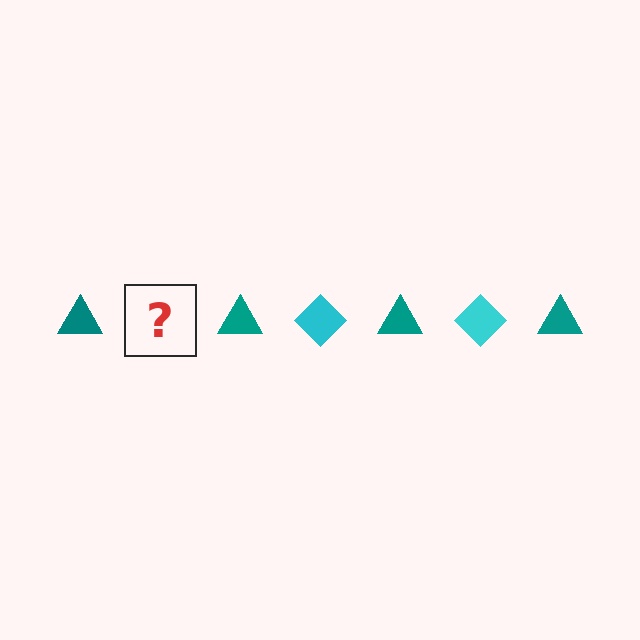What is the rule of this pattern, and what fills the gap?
The rule is that the pattern alternates between teal triangle and cyan diamond. The gap should be filled with a cyan diamond.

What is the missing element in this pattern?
The missing element is a cyan diamond.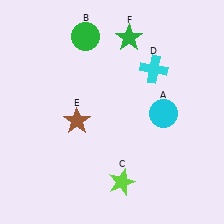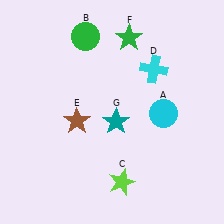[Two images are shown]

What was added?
A teal star (G) was added in Image 2.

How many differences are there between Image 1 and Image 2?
There is 1 difference between the two images.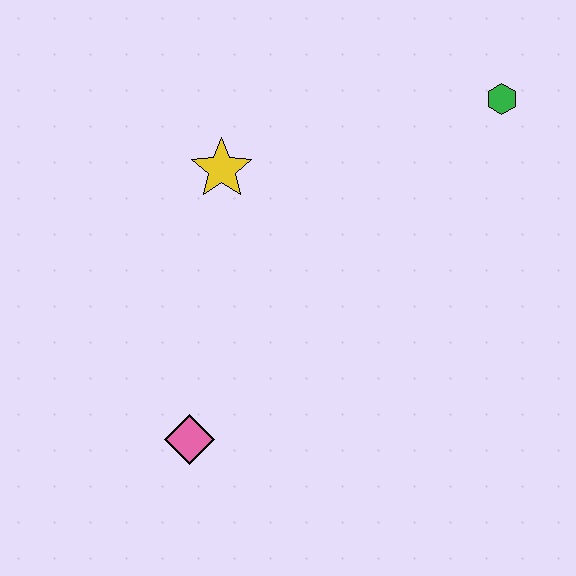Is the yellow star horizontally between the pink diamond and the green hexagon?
Yes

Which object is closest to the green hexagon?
The yellow star is closest to the green hexagon.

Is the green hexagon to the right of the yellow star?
Yes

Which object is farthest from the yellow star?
The green hexagon is farthest from the yellow star.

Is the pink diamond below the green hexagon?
Yes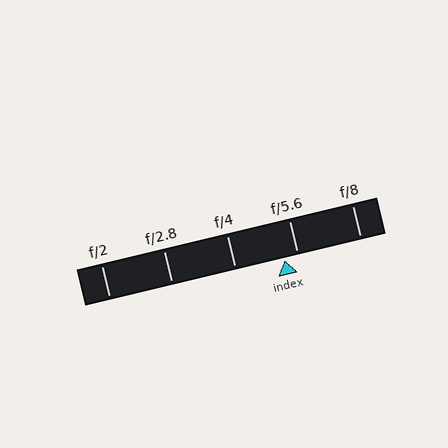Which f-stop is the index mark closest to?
The index mark is closest to f/5.6.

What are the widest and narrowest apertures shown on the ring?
The widest aperture shown is f/2 and the narrowest is f/8.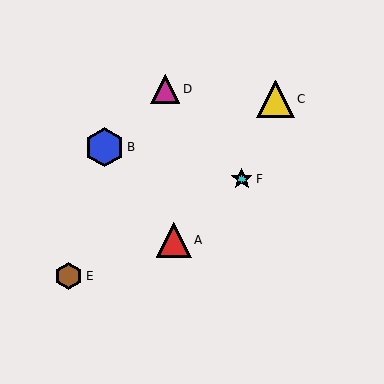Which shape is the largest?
The blue hexagon (labeled B) is the largest.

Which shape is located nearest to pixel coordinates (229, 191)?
The cyan star (labeled F) at (242, 179) is nearest to that location.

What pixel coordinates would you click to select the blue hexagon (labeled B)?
Click at (104, 147) to select the blue hexagon B.